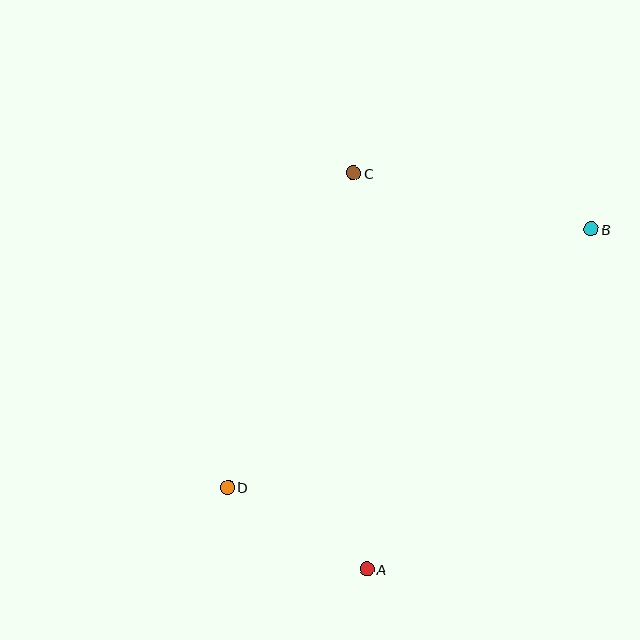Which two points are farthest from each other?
Points B and D are farthest from each other.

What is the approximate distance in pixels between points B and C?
The distance between B and C is approximately 244 pixels.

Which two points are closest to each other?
Points A and D are closest to each other.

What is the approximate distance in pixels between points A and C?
The distance between A and C is approximately 397 pixels.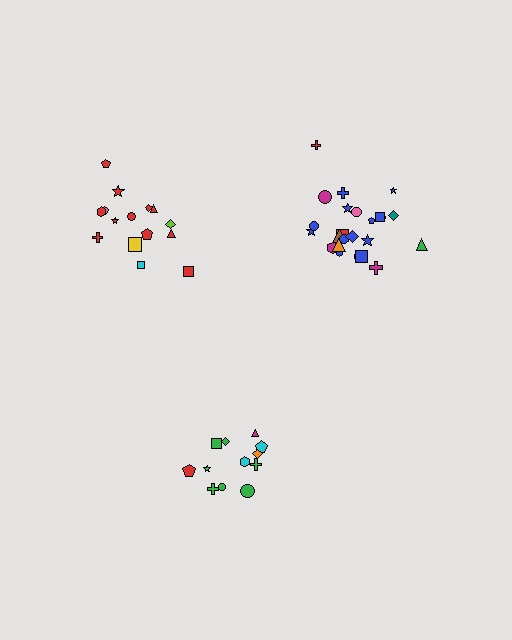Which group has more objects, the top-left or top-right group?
The top-right group.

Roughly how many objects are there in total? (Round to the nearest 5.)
Roughly 50 objects in total.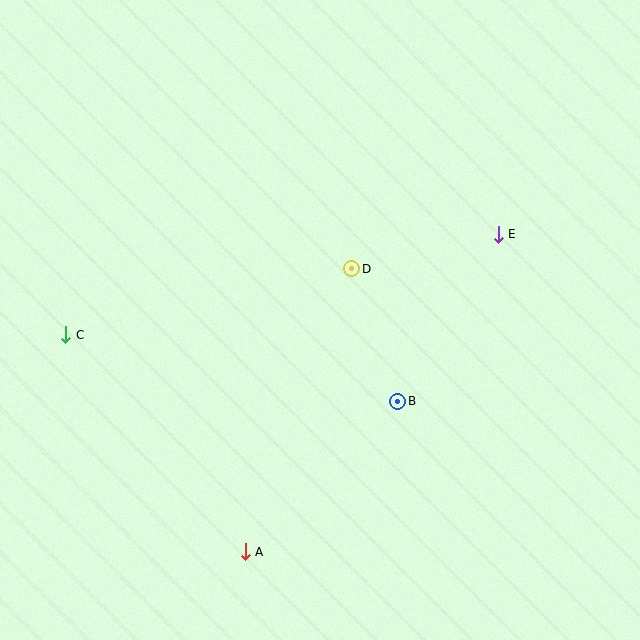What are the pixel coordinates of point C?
Point C is at (66, 335).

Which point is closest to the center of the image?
Point D at (352, 269) is closest to the center.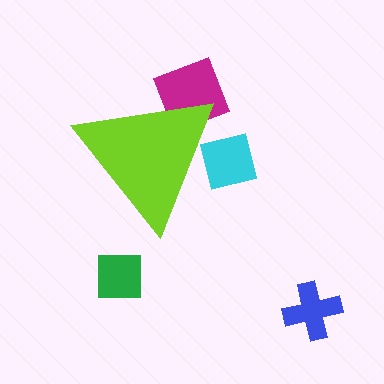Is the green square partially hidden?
No, the green square is fully visible.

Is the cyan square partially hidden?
Yes, the cyan square is partially hidden behind the lime triangle.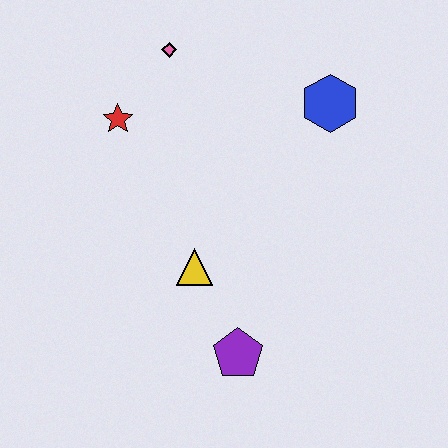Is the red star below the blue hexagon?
Yes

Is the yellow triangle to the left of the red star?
No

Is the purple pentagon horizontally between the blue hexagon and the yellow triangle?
Yes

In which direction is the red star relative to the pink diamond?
The red star is below the pink diamond.